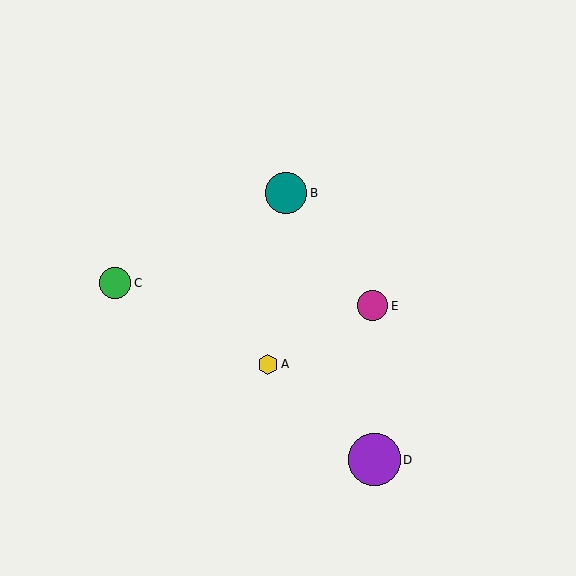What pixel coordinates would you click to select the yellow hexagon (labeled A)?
Click at (268, 364) to select the yellow hexagon A.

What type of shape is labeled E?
Shape E is a magenta circle.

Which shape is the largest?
The purple circle (labeled D) is the largest.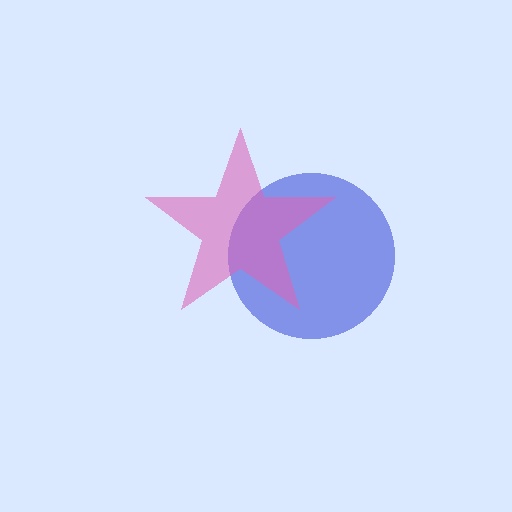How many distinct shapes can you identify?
There are 2 distinct shapes: a blue circle, a pink star.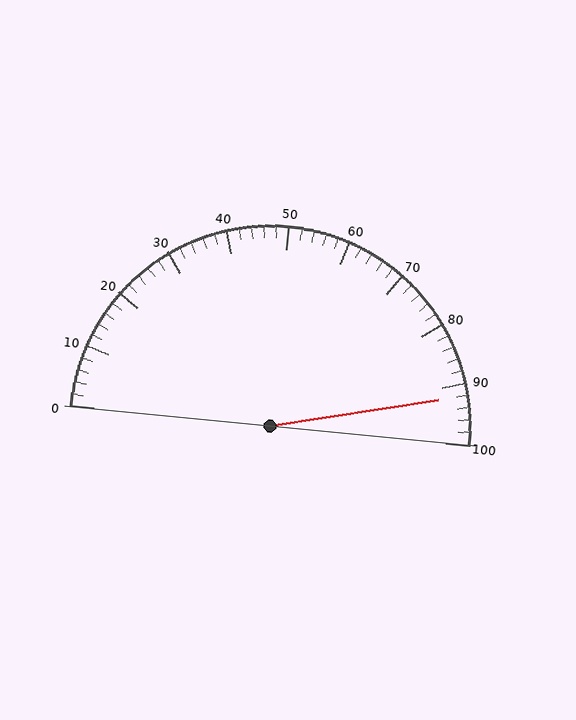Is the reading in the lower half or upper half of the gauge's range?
The reading is in the upper half of the range (0 to 100).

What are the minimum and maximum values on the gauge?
The gauge ranges from 0 to 100.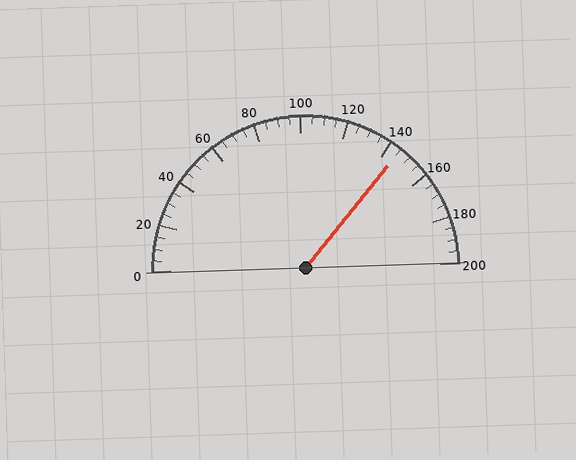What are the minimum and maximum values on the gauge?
The gauge ranges from 0 to 200.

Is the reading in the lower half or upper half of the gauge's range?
The reading is in the upper half of the range (0 to 200).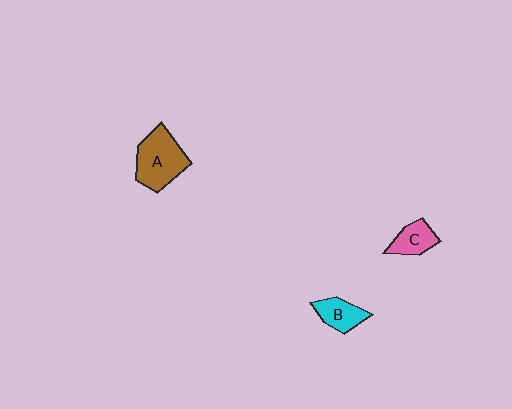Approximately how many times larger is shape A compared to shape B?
Approximately 1.9 times.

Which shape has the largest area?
Shape A (brown).